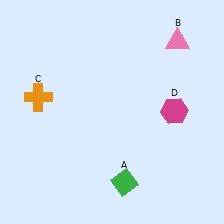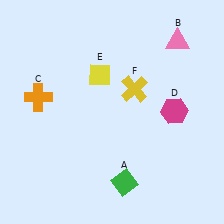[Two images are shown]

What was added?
A yellow diamond (E), a yellow cross (F) were added in Image 2.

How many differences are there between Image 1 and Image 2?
There are 2 differences between the two images.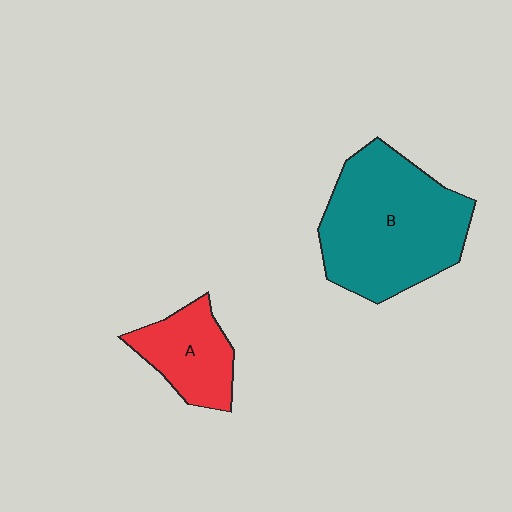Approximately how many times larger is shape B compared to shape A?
Approximately 2.3 times.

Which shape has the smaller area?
Shape A (red).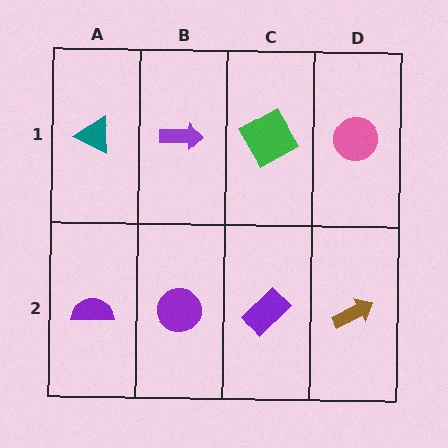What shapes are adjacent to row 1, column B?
A purple circle (row 2, column B), a teal triangle (row 1, column A), a green square (row 1, column C).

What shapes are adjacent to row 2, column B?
A purple arrow (row 1, column B), a purple semicircle (row 2, column A), a purple rectangle (row 2, column C).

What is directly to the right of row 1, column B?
A green square.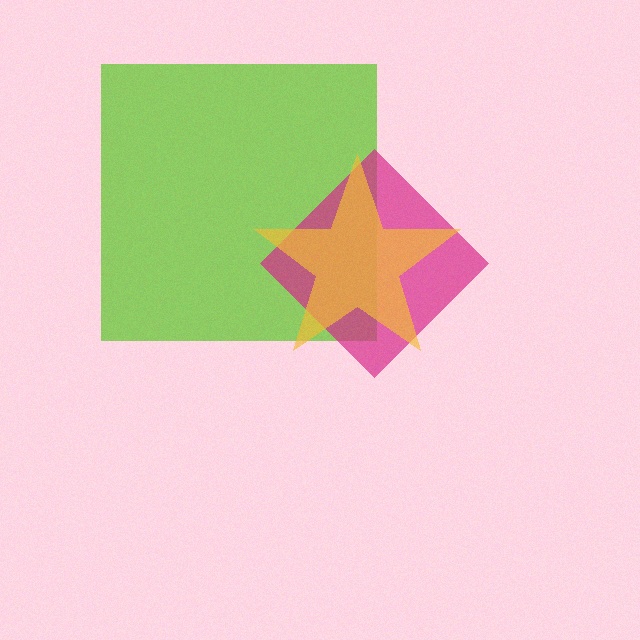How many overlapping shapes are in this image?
There are 3 overlapping shapes in the image.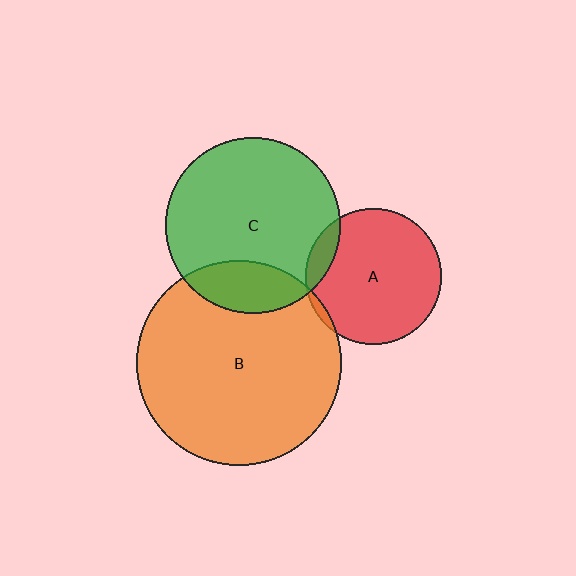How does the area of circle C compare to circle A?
Approximately 1.7 times.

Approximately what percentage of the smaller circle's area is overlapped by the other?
Approximately 20%.